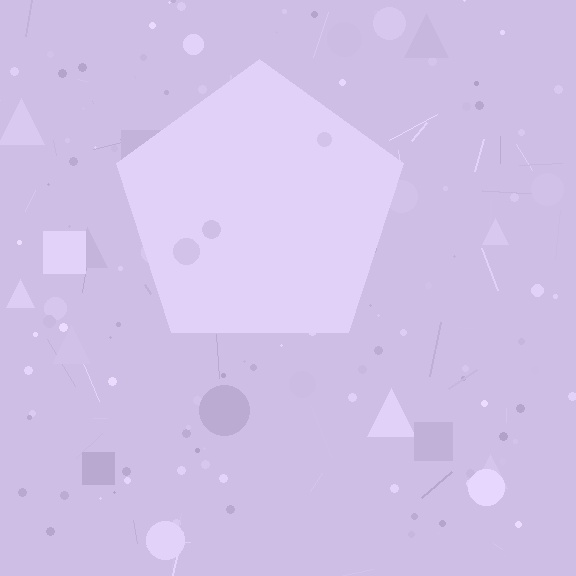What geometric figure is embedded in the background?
A pentagon is embedded in the background.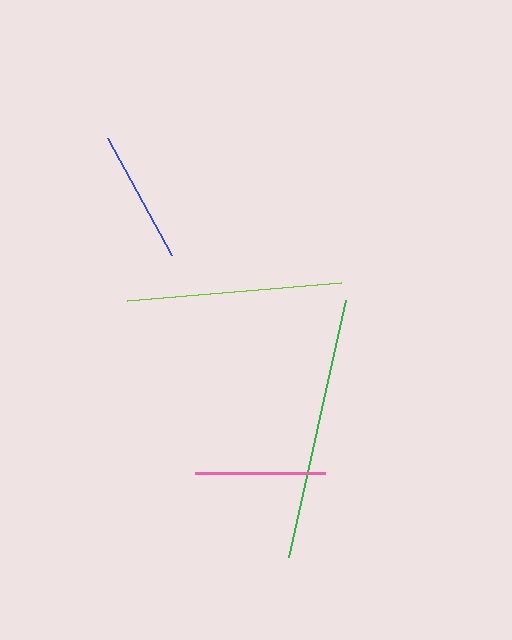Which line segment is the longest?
The green line is the longest at approximately 264 pixels.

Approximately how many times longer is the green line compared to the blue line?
The green line is approximately 2.0 times the length of the blue line.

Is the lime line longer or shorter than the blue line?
The lime line is longer than the blue line.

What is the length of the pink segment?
The pink segment is approximately 130 pixels long.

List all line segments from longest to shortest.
From longest to shortest: green, lime, blue, pink.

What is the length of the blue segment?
The blue segment is approximately 133 pixels long.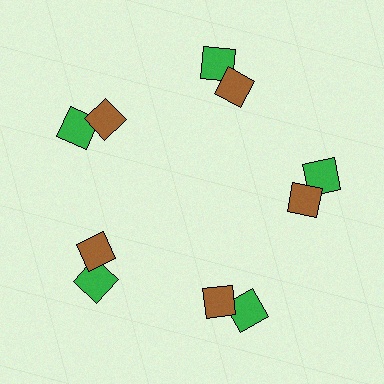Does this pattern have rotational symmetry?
Yes, this pattern has 5-fold rotational symmetry. It looks the same after rotating 72 degrees around the center.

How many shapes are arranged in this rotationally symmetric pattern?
There are 10 shapes, arranged in 5 groups of 2.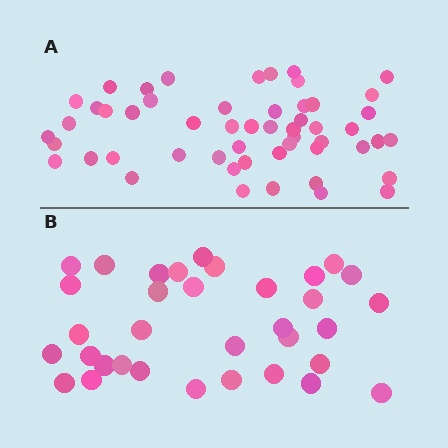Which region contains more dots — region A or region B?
Region A (the top region) has more dots.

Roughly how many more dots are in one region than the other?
Region A has approximately 20 more dots than region B.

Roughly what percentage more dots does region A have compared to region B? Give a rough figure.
About 55% more.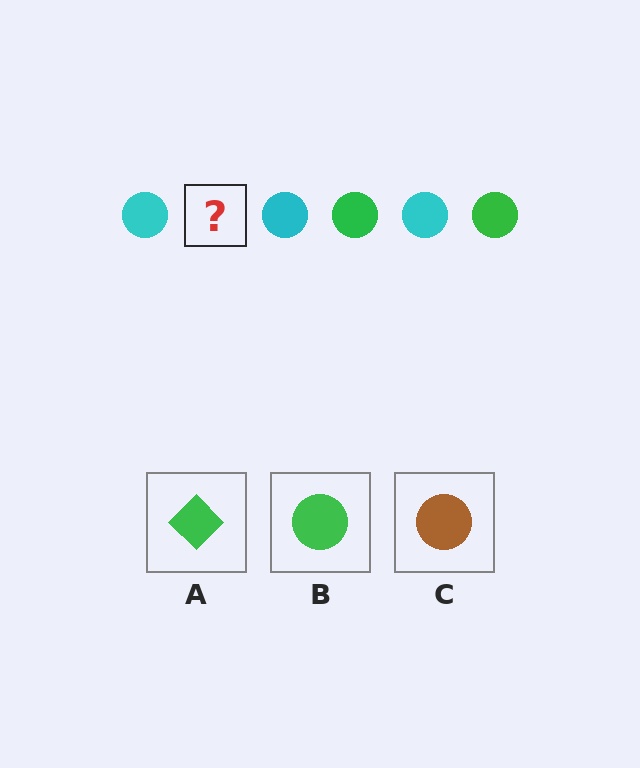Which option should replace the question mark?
Option B.